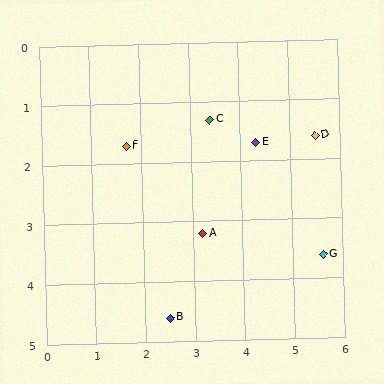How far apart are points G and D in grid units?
Points G and D are about 2.0 grid units apart.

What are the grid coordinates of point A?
Point A is at approximately (3.2, 3.2).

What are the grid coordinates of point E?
Point E is at approximately (4.3, 1.7).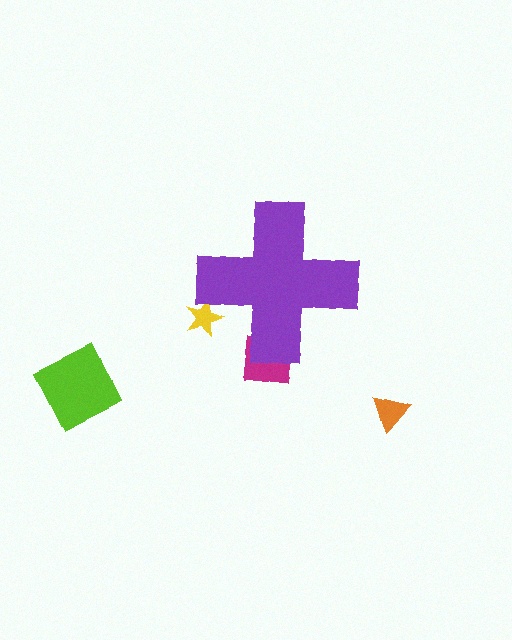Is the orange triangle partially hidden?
No, the orange triangle is fully visible.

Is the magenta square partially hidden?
Yes, the magenta square is partially hidden behind the purple cross.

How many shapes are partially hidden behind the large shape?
2 shapes are partially hidden.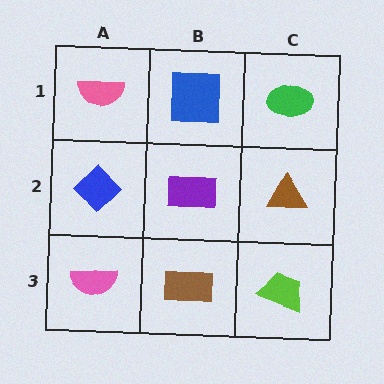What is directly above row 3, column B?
A purple rectangle.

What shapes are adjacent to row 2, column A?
A pink semicircle (row 1, column A), a pink semicircle (row 3, column A), a purple rectangle (row 2, column B).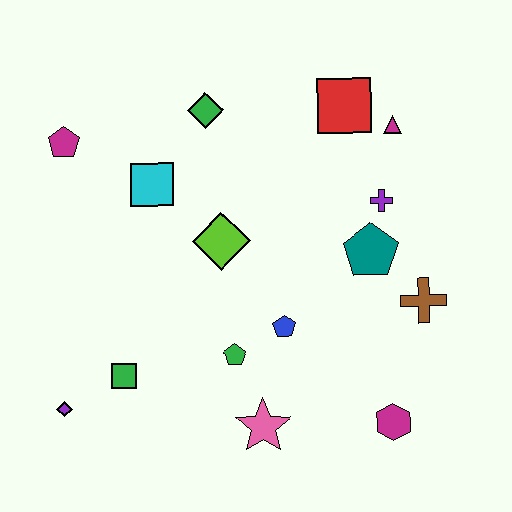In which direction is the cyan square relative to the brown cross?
The cyan square is to the left of the brown cross.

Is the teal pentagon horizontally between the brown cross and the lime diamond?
Yes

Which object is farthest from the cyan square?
The magenta hexagon is farthest from the cyan square.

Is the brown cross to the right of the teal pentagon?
Yes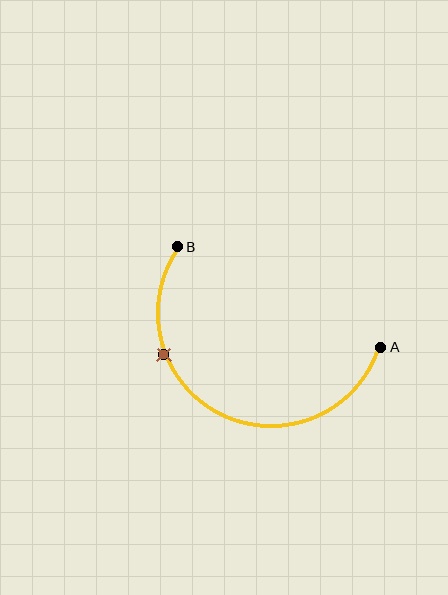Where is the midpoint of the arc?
The arc midpoint is the point on the curve farthest from the straight line joining A and B. It sits below that line.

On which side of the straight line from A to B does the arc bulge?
The arc bulges below the straight line connecting A and B.